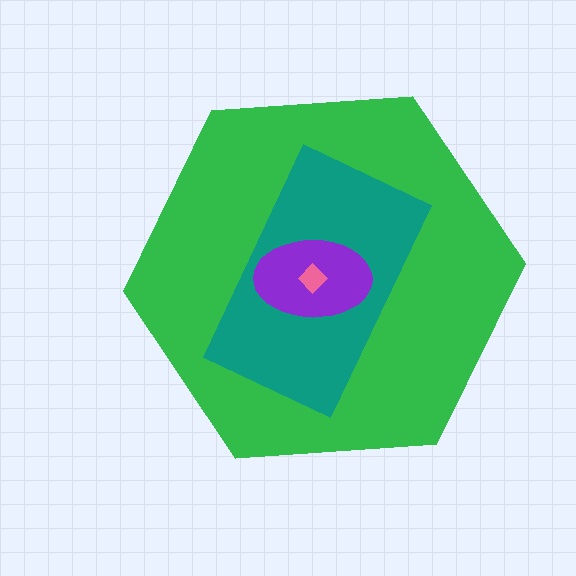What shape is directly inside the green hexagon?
The teal rectangle.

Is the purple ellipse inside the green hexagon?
Yes.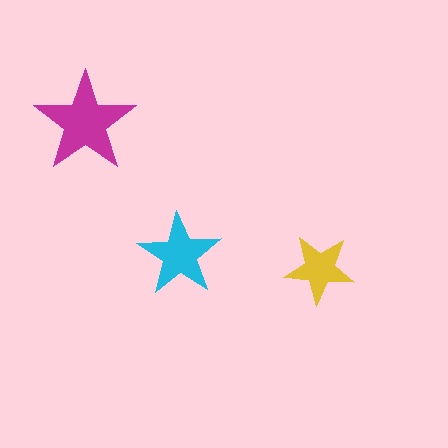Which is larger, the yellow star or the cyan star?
The cyan one.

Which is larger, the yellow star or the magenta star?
The magenta one.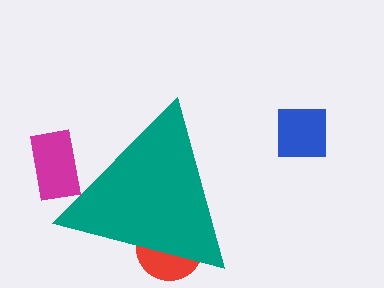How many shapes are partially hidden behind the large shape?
2 shapes are partially hidden.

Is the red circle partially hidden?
Yes, the red circle is partially hidden behind the teal triangle.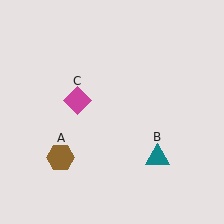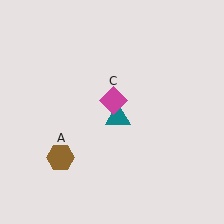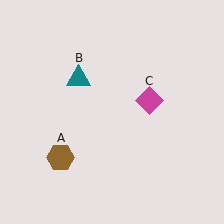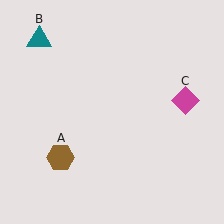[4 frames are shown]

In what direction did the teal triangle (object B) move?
The teal triangle (object B) moved up and to the left.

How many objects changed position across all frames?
2 objects changed position: teal triangle (object B), magenta diamond (object C).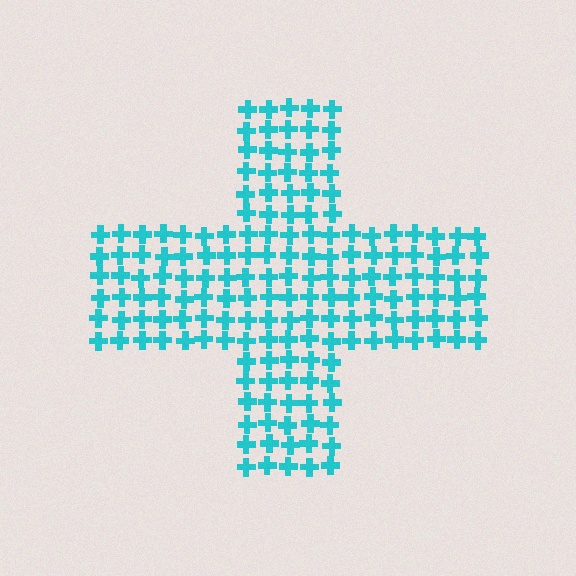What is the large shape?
The large shape is a cross.